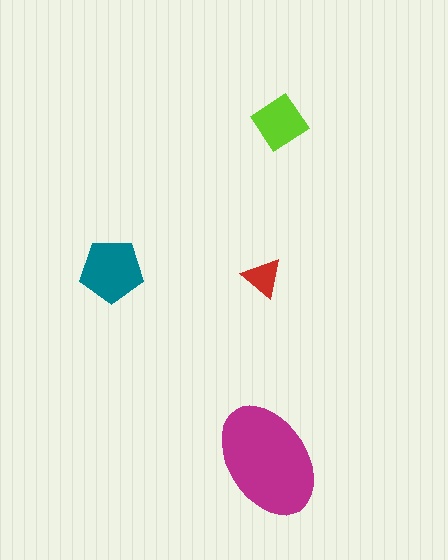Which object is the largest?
The magenta ellipse.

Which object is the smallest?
The red triangle.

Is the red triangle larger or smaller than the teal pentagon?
Smaller.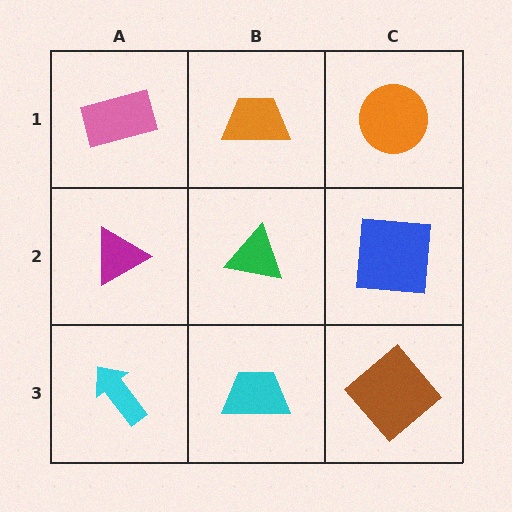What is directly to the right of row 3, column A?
A cyan trapezoid.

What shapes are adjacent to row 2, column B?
An orange trapezoid (row 1, column B), a cyan trapezoid (row 3, column B), a magenta triangle (row 2, column A), a blue square (row 2, column C).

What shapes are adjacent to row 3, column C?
A blue square (row 2, column C), a cyan trapezoid (row 3, column B).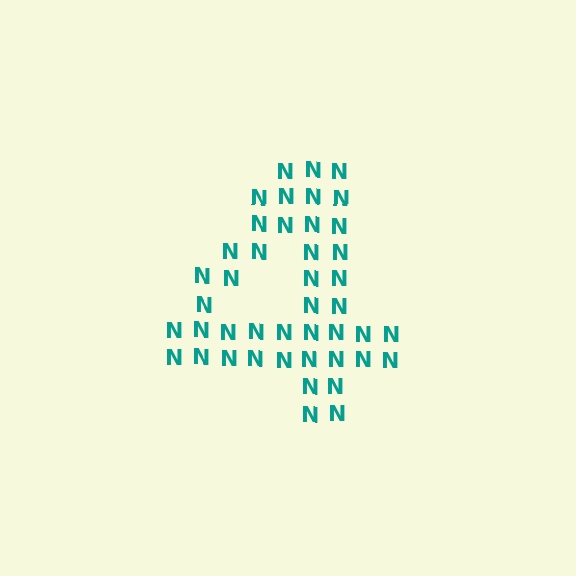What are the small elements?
The small elements are letter N's.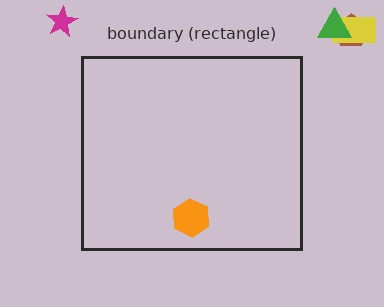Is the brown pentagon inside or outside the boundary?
Outside.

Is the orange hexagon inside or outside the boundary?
Inside.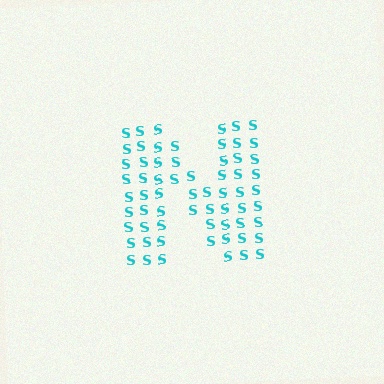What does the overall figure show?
The overall figure shows the letter N.